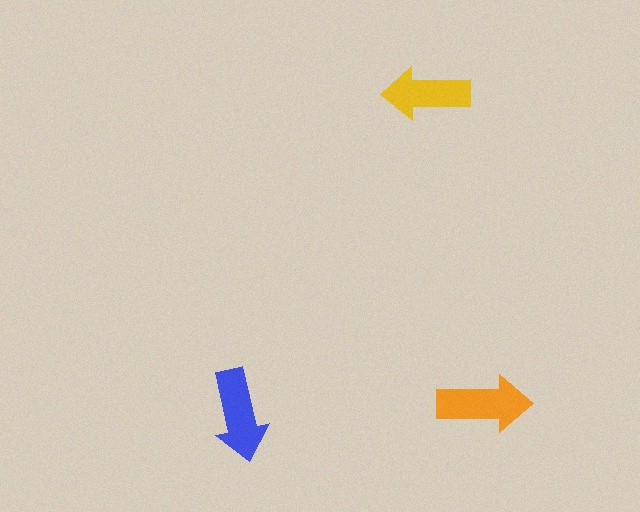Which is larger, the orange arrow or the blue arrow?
The orange one.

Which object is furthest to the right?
The orange arrow is rightmost.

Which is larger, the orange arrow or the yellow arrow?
The orange one.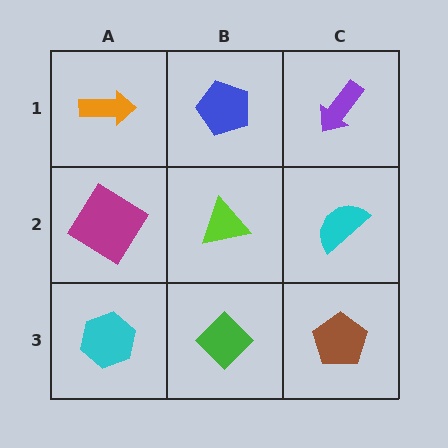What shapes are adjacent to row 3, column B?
A lime triangle (row 2, column B), a cyan hexagon (row 3, column A), a brown pentagon (row 3, column C).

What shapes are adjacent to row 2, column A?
An orange arrow (row 1, column A), a cyan hexagon (row 3, column A), a lime triangle (row 2, column B).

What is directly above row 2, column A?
An orange arrow.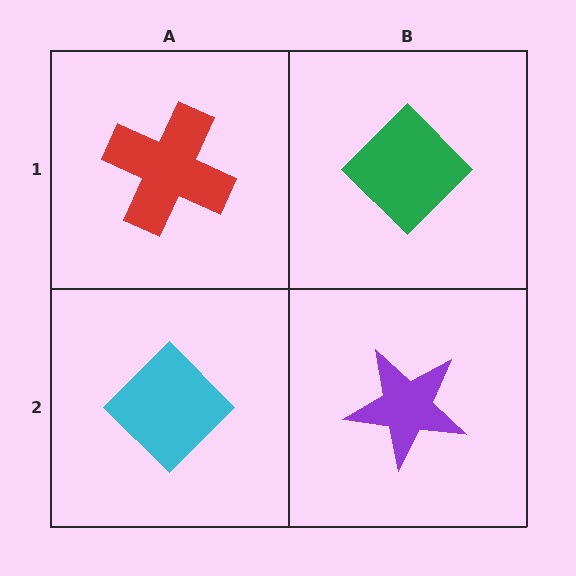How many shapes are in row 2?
2 shapes.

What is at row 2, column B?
A purple star.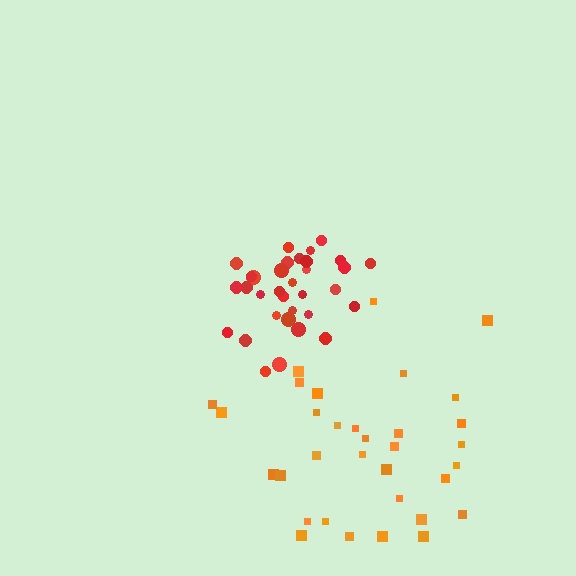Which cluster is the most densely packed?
Red.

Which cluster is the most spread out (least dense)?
Orange.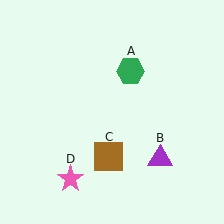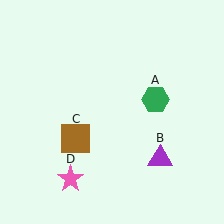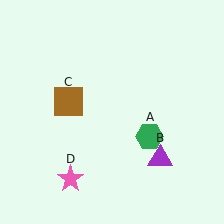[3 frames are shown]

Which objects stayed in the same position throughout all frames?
Purple triangle (object B) and pink star (object D) remained stationary.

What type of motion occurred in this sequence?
The green hexagon (object A), brown square (object C) rotated clockwise around the center of the scene.